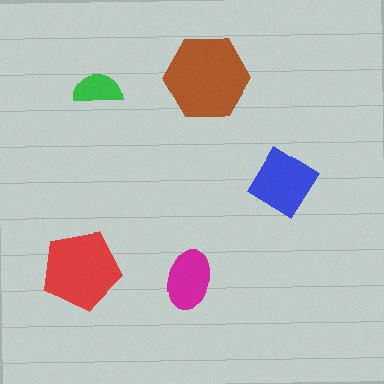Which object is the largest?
The brown hexagon.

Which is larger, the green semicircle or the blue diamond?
The blue diamond.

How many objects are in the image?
There are 5 objects in the image.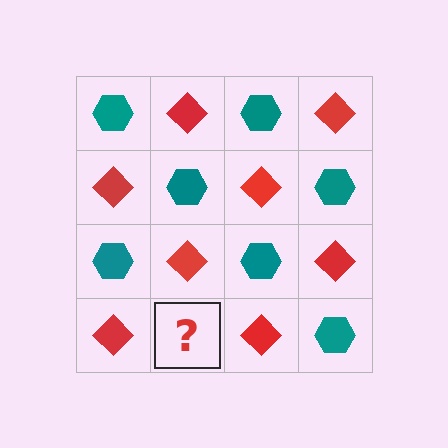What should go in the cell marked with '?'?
The missing cell should contain a teal hexagon.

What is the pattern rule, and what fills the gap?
The rule is that it alternates teal hexagon and red diamond in a checkerboard pattern. The gap should be filled with a teal hexagon.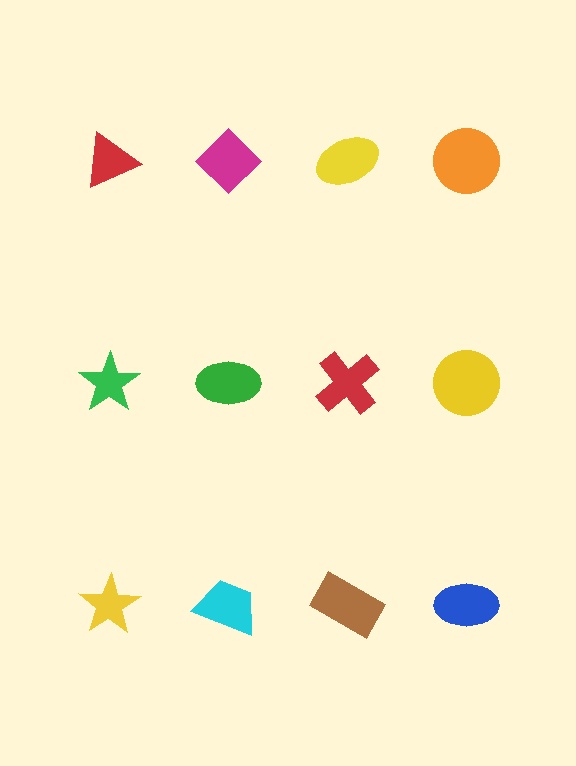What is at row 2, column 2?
A green ellipse.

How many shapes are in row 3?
4 shapes.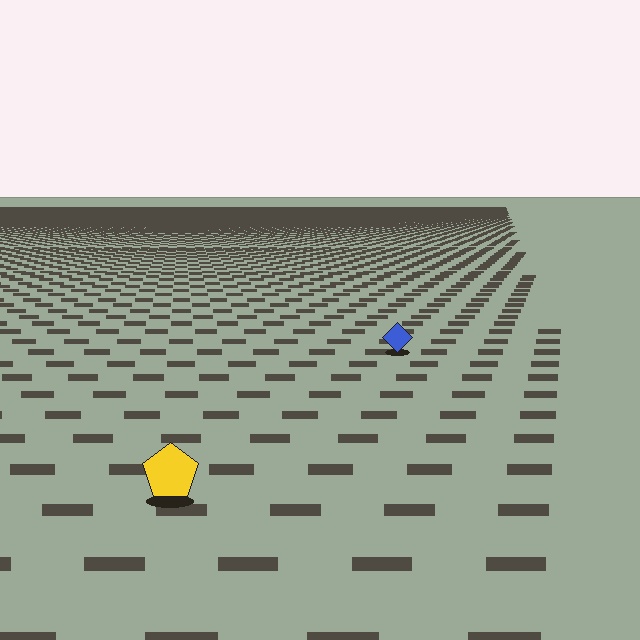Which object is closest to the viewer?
The yellow pentagon is closest. The texture marks near it are larger and more spread out.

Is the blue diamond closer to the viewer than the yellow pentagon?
No. The yellow pentagon is closer — you can tell from the texture gradient: the ground texture is coarser near it.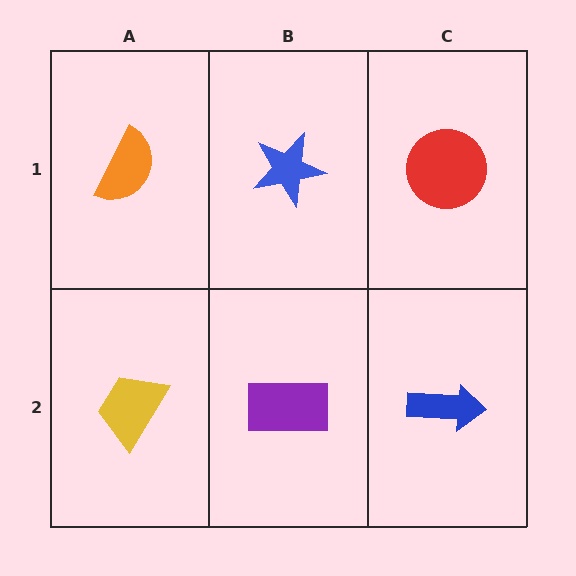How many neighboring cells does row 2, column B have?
3.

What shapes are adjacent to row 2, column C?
A red circle (row 1, column C), a purple rectangle (row 2, column B).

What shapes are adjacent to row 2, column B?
A blue star (row 1, column B), a yellow trapezoid (row 2, column A), a blue arrow (row 2, column C).